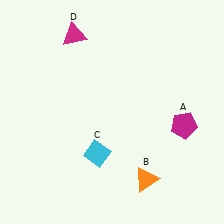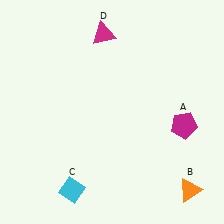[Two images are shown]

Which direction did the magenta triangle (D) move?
The magenta triangle (D) moved right.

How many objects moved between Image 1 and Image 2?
3 objects moved between the two images.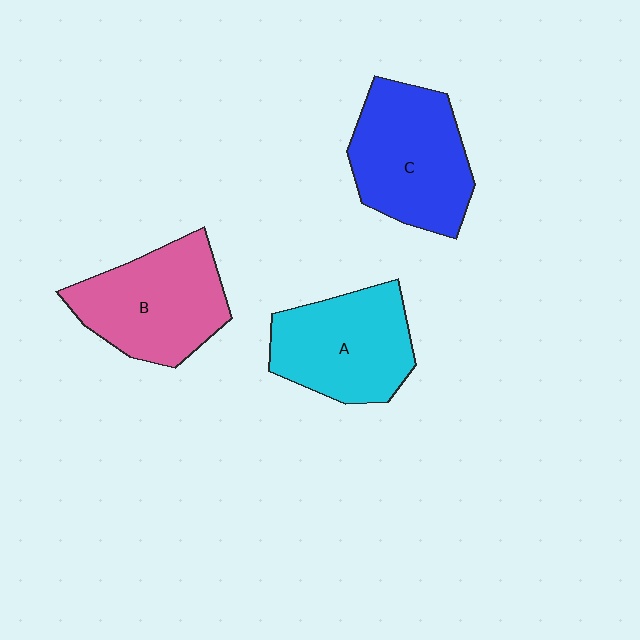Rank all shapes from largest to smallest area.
From largest to smallest: C (blue), B (pink), A (cyan).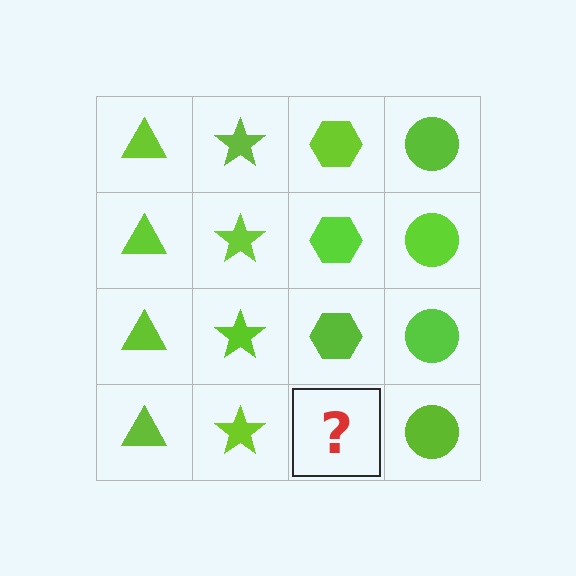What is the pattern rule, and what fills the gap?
The rule is that each column has a consistent shape. The gap should be filled with a lime hexagon.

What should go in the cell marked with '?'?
The missing cell should contain a lime hexagon.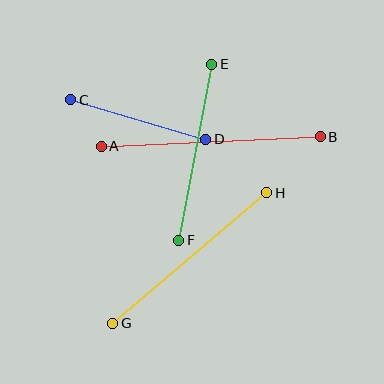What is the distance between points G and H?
The distance is approximately 202 pixels.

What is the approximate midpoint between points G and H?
The midpoint is at approximately (190, 258) pixels.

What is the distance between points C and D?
The distance is approximately 141 pixels.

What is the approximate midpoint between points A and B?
The midpoint is at approximately (211, 142) pixels.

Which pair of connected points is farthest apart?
Points A and B are farthest apart.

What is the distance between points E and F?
The distance is approximately 179 pixels.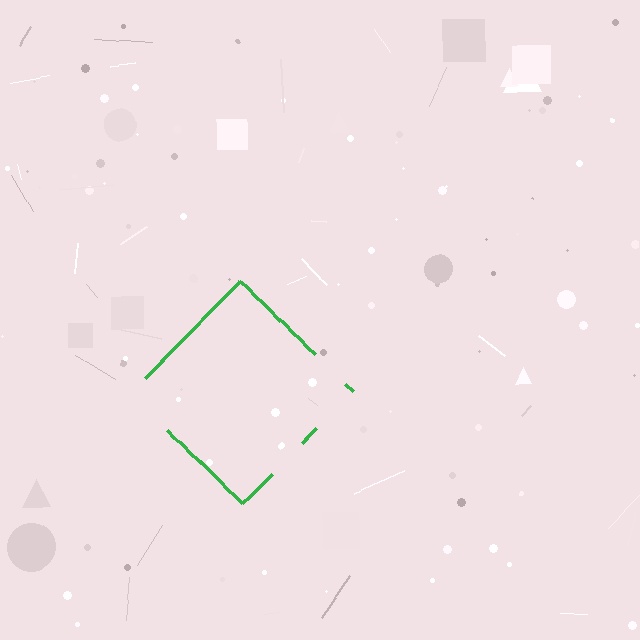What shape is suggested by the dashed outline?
The dashed outline suggests a diamond.